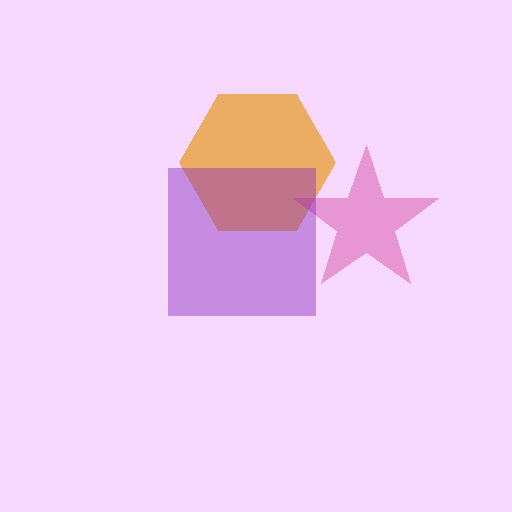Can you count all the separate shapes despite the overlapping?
Yes, there are 3 separate shapes.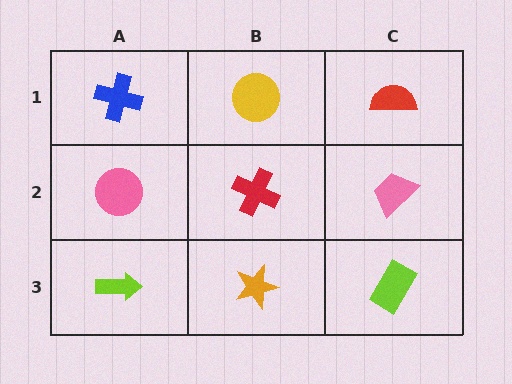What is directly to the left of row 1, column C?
A yellow circle.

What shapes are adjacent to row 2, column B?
A yellow circle (row 1, column B), an orange star (row 3, column B), a pink circle (row 2, column A), a pink trapezoid (row 2, column C).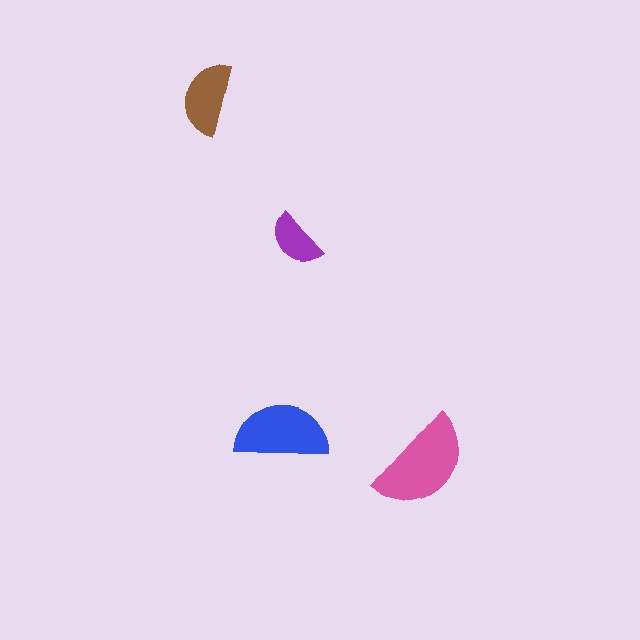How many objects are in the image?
There are 4 objects in the image.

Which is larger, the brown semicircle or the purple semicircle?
The brown one.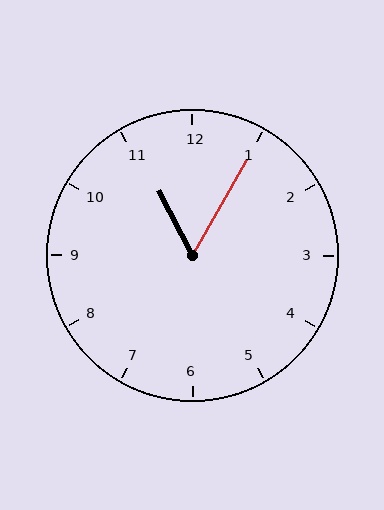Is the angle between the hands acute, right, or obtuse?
It is acute.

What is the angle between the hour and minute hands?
Approximately 58 degrees.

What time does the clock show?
11:05.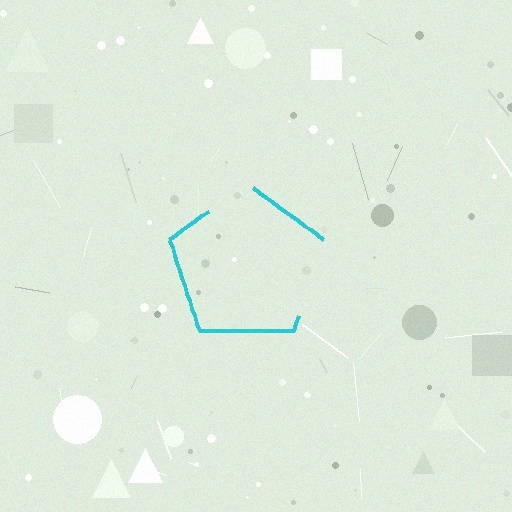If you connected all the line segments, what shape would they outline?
They would outline a pentagon.